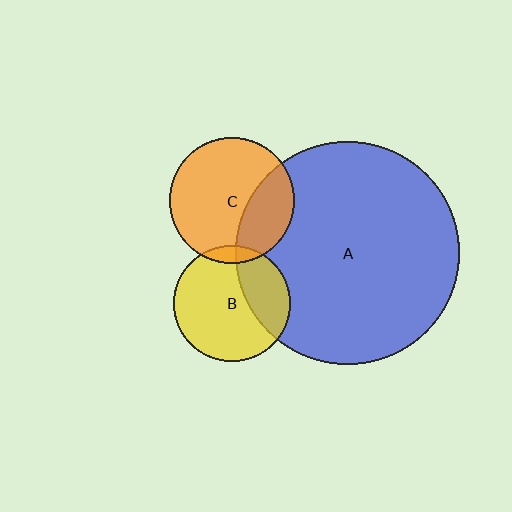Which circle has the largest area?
Circle A (blue).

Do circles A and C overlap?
Yes.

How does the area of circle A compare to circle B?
Approximately 3.7 times.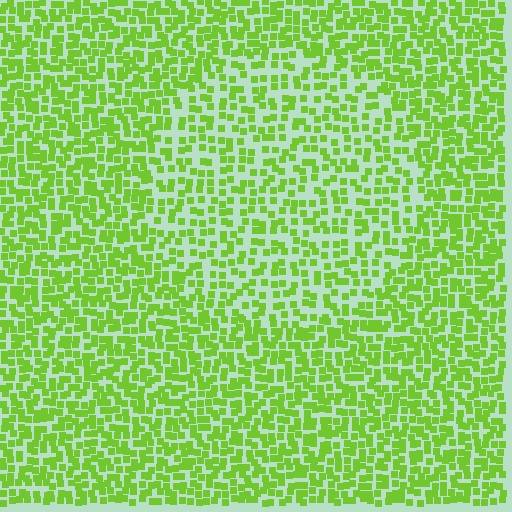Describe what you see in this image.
The image contains small lime elements arranged at two different densities. A circle-shaped region is visible where the elements are less densely packed than the surrounding area.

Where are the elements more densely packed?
The elements are more densely packed outside the circle boundary.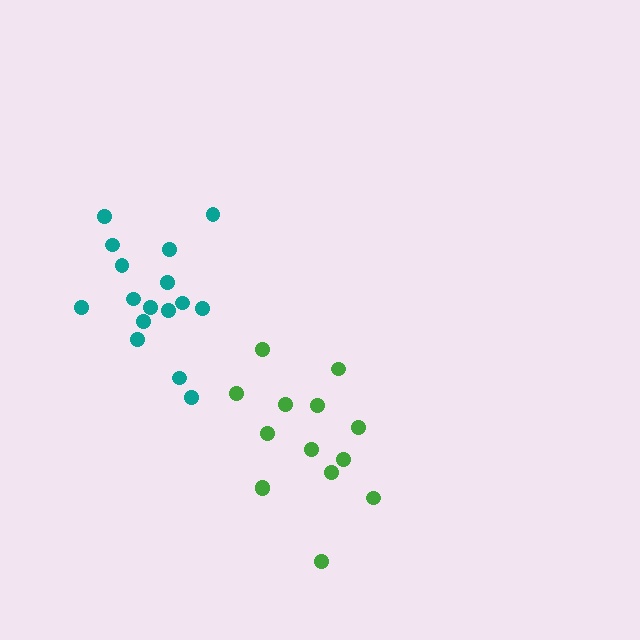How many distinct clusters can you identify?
There are 2 distinct clusters.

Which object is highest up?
The teal cluster is topmost.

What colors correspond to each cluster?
The clusters are colored: teal, green.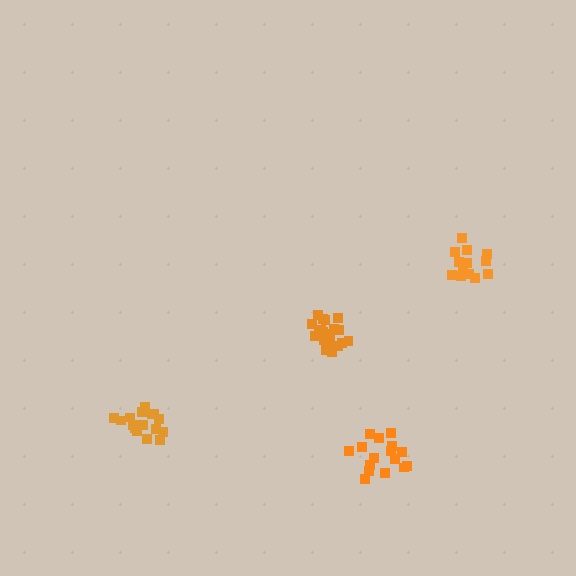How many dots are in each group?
Group 1: 16 dots, Group 2: 16 dots, Group 3: 20 dots, Group 4: 14 dots (66 total).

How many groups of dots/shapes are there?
There are 4 groups.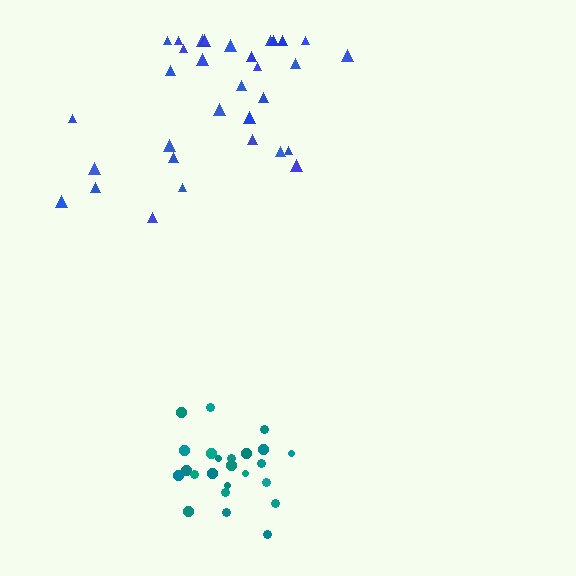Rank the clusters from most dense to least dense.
teal, blue.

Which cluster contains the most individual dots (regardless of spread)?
Blue (33).